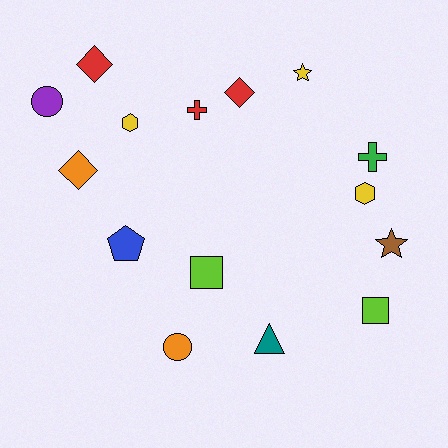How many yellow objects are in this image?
There are 3 yellow objects.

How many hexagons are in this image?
There are 2 hexagons.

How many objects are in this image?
There are 15 objects.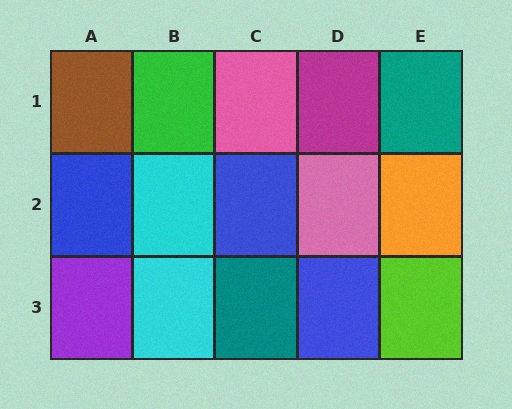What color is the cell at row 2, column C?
Blue.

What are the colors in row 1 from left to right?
Brown, green, pink, magenta, teal.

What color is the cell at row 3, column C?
Teal.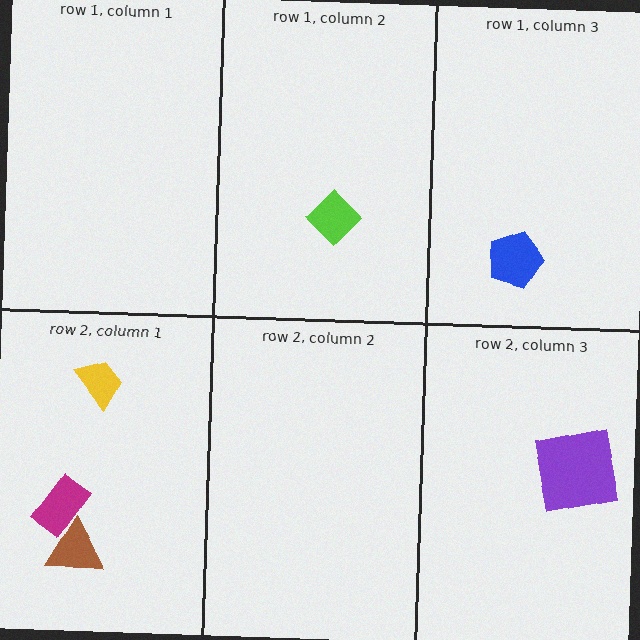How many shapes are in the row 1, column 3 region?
1.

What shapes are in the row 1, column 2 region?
The lime diamond.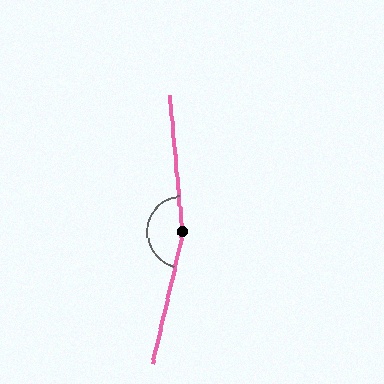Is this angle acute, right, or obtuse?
It is obtuse.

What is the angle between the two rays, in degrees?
Approximately 162 degrees.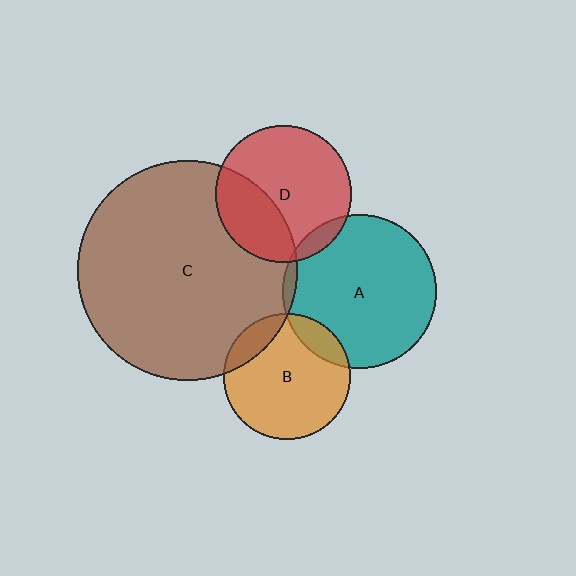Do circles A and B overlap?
Yes.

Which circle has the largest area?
Circle C (brown).